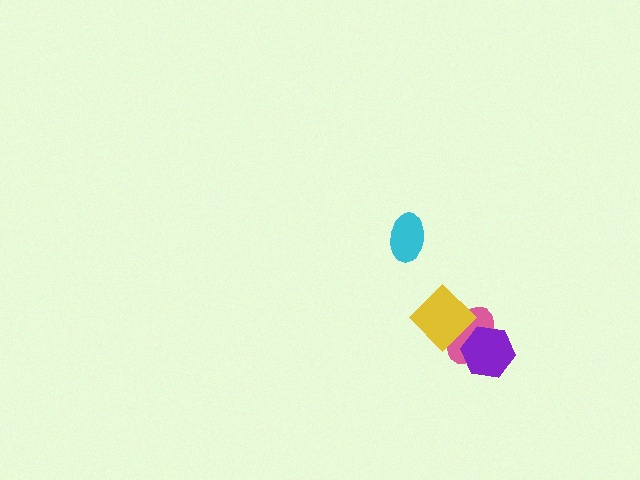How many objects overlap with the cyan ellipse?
0 objects overlap with the cyan ellipse.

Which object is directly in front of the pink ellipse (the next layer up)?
The purple hexagon is directly in front of the pink ellipse.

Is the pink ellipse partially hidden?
Yes, it is partially covered by another shape.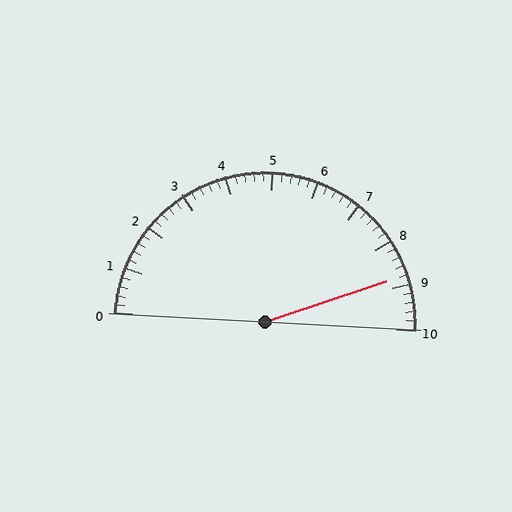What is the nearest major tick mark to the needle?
The nearest major tick mark is 9.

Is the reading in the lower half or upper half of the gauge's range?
The reading is in the upper half of the range (0 to 10).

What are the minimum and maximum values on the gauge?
The gauge ranges from 0 to 10.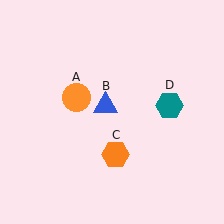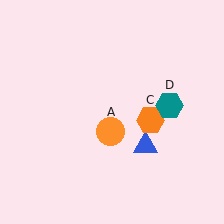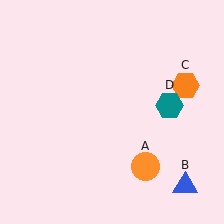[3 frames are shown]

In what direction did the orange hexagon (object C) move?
The orange hexagon (object C) moved up and to the right.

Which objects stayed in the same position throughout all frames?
Teal hexagon (object D) remained stationary.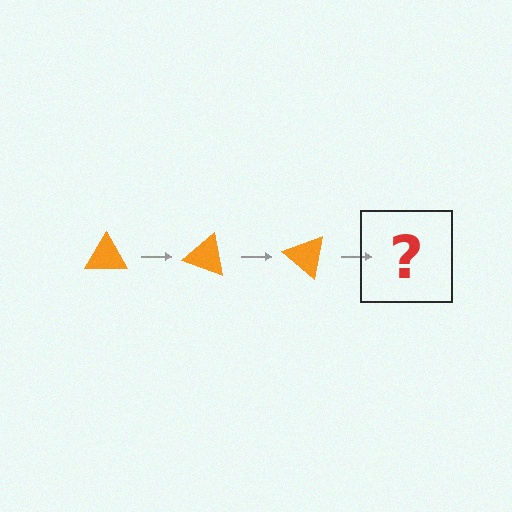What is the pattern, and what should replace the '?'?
The pattern is that the triangle rotates 20 degrees each step. The '?' should be an orange triangle rotated 60 degrees.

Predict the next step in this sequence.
The next step is an orange triangle rotated 60 degrees.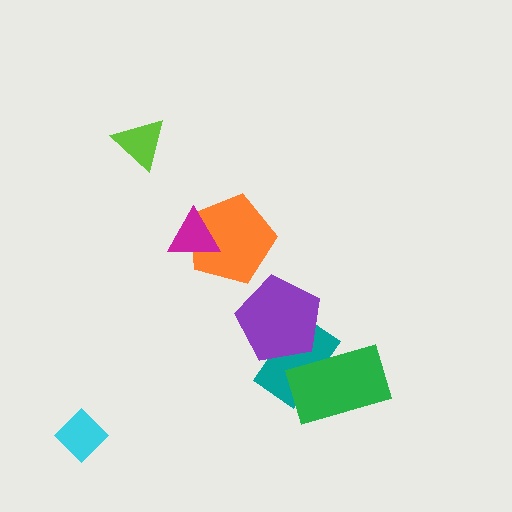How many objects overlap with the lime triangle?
0 objects overlap with the lime triangle.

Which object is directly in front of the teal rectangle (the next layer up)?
The green rectangle is directly in front of the teal rectangle.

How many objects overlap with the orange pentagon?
1 object overlaps with the orange pentagon.